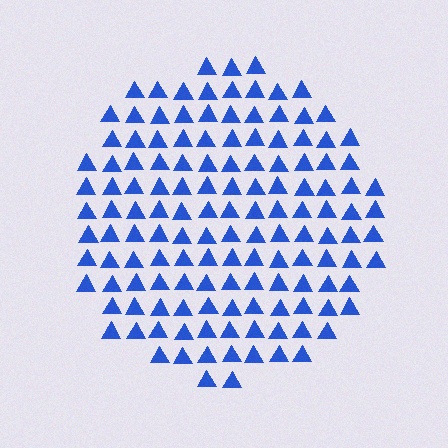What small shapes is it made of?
It is made of small triangles.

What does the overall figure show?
The overall figure shows a circle.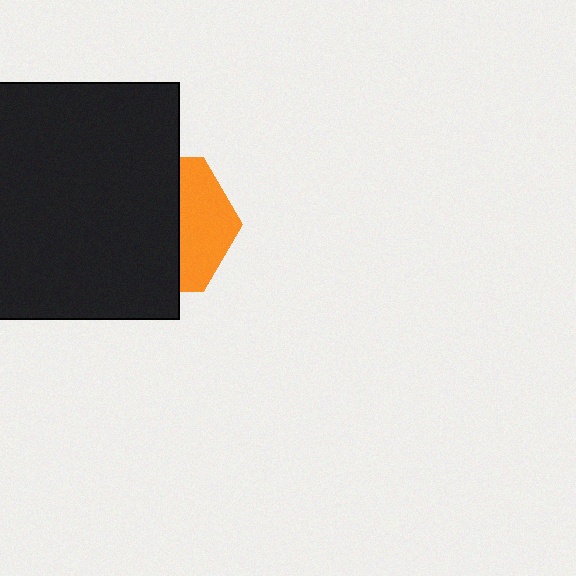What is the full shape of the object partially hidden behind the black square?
The partially hidden object is an orange hexagon.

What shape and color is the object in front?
The object in front is a black square.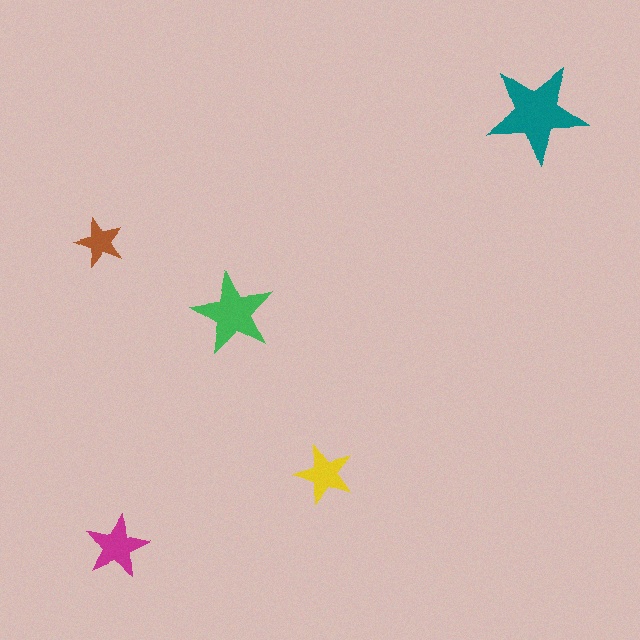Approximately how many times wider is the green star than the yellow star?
About 1.5 times wider.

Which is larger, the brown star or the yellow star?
The yellow one.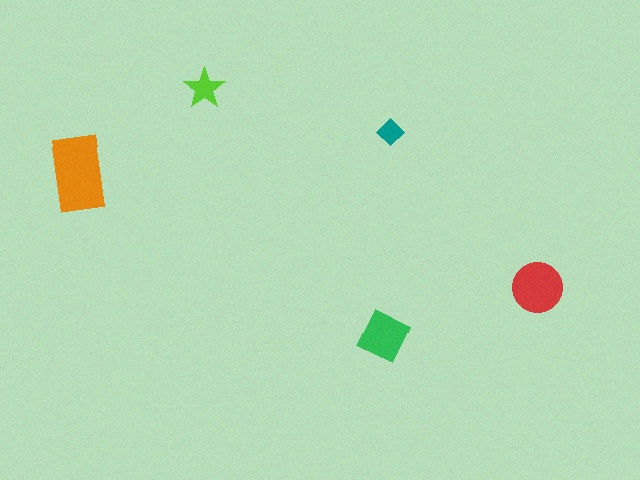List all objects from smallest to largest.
The teal diamond, the lime star, the green square, the red circle, the orange rectangle.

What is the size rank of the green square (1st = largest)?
3rd.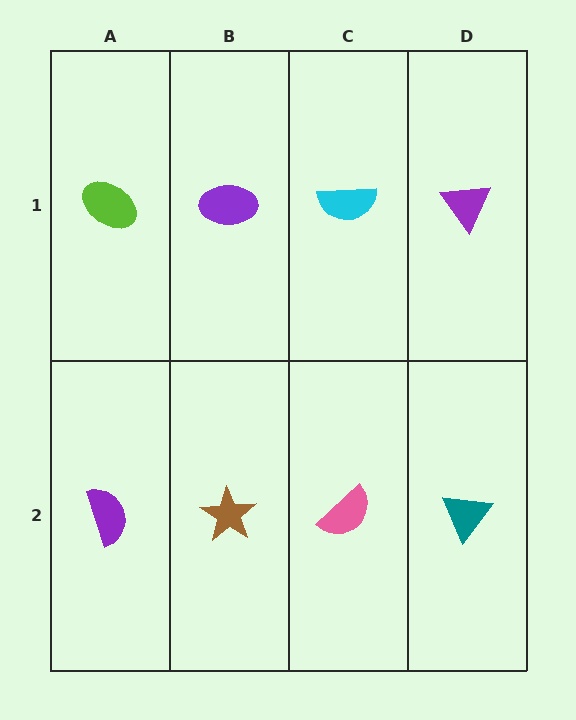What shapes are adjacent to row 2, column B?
A purple ellipse (row 1, column B), a purple semicircle (row 2, column A), a pink semicircle (row 2, column C).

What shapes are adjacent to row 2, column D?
A purple triangle (row 1, column D), a pink semicircle (row 2, column C).